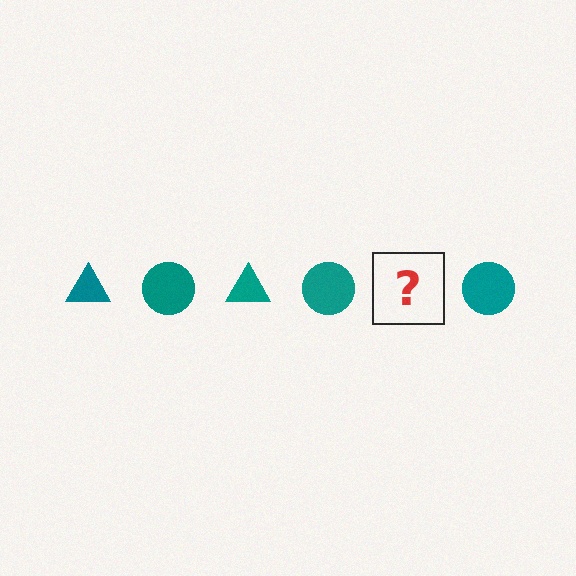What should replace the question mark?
The question mark should be replaced with a teal triangle.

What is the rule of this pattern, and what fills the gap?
The rule is that the pattern cycles through triangle, circle shapes in teal. The gap should be filled with a teal triangle.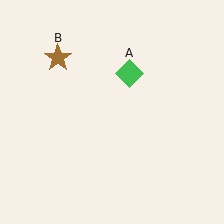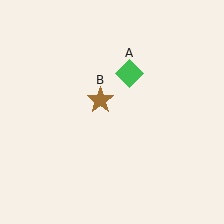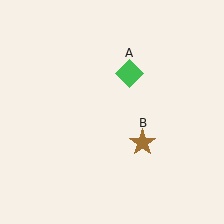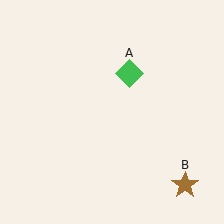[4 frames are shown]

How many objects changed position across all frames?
1 object changed position: brown star (object B).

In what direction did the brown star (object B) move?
The brown star (object B) moved down and to the right.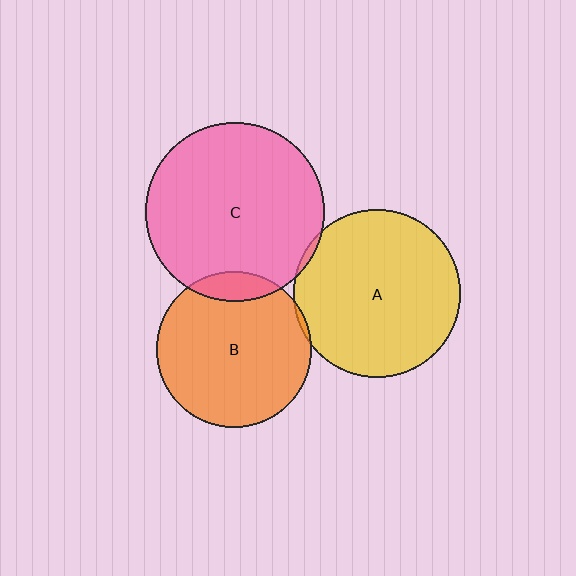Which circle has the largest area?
Circle C (pink).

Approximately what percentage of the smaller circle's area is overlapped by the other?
Approximately 5%.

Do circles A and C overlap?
Yes.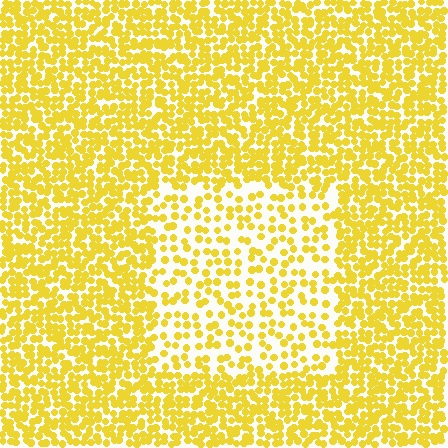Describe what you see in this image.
The image contains small yellow elements arranged at two different densities. A rectangle-shaped region is visible where the elements are less densely packed than the surrounding area.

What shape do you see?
I see a rectangle.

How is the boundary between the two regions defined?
The boundary is defined by a change in element density (approximately 2.1x ratio). All elements are the same color, size, and shape.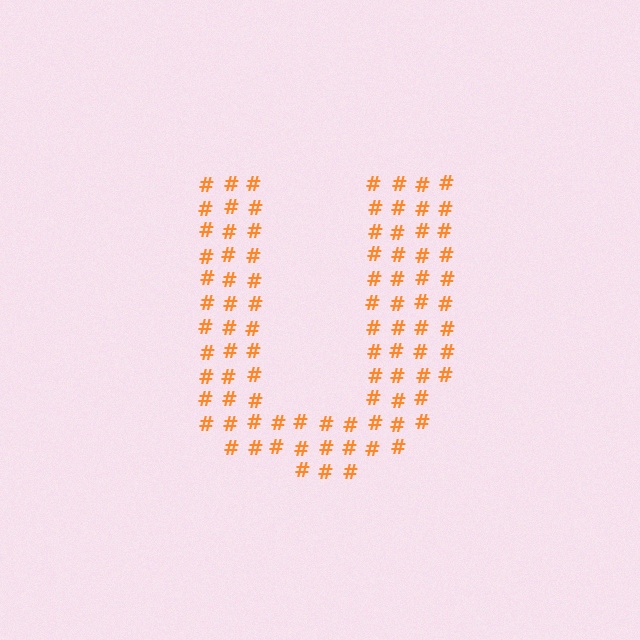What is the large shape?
The large shape is the letter U.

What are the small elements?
The small elements are hash symbols.